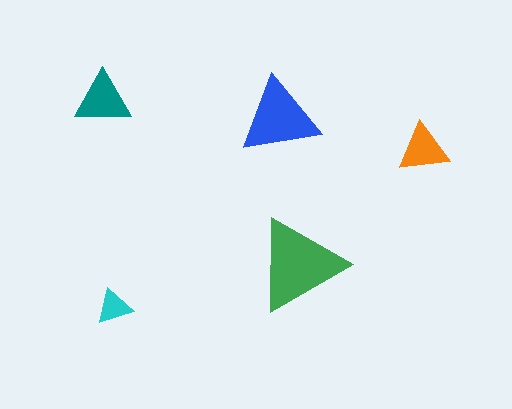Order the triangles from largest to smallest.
the green one, the blue one, the teal one, the orange one, the cyan one.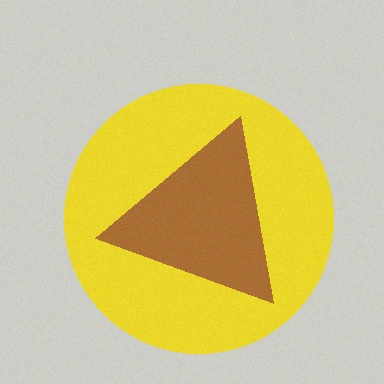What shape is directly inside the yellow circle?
The brown triangle.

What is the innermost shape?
The brown triangle.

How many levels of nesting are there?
2.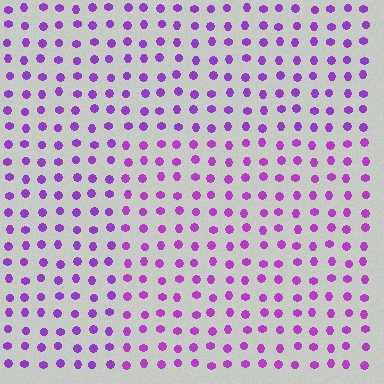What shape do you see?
I see a rectangle.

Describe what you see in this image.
The image is filled with small purple elements in a uniform arrangement. A rectangle-shaped region is visible where the elements are tinted to a slightly different hue, forming a subtle color boundary.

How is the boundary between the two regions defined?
The boundary is defined purely by a slight shift in hue (about 16 degrees). Spacing, size, and orientation are identical on both sides.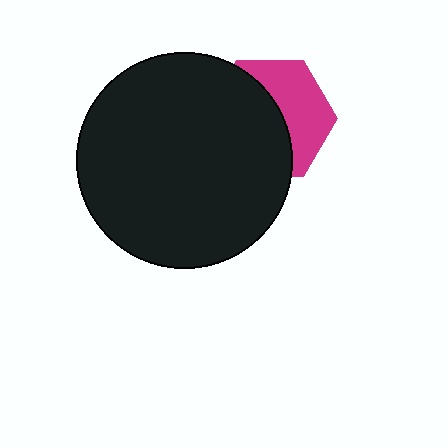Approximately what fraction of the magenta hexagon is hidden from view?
Roughly 57% of the magenta hexagon is hidden behind the black circle.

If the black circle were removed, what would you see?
You would see the complete magenta hexagon.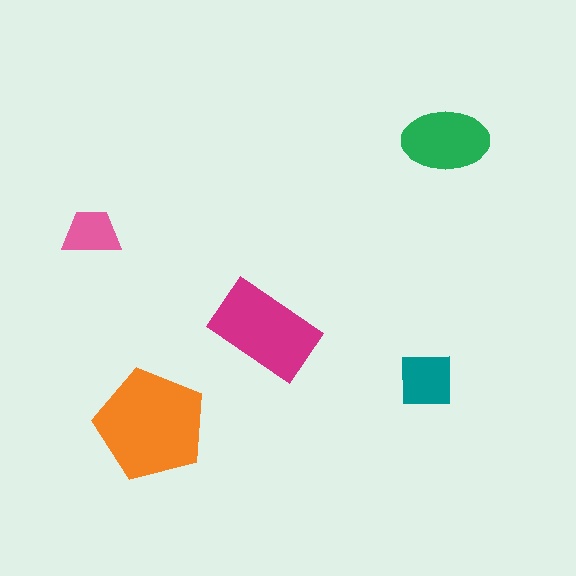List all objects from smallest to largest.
The pink trapezoid, the teal square, the green ellipse, the magenta rectangle, the orange pentagon.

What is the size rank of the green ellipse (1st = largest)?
3rd.